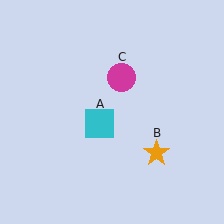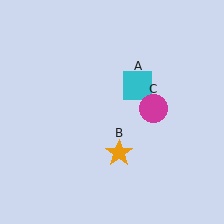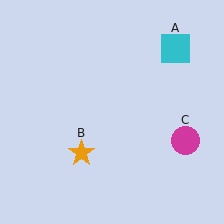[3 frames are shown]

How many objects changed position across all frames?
3 objects changed position: cyan square (object A), orange star (object B), magenta circle (object C).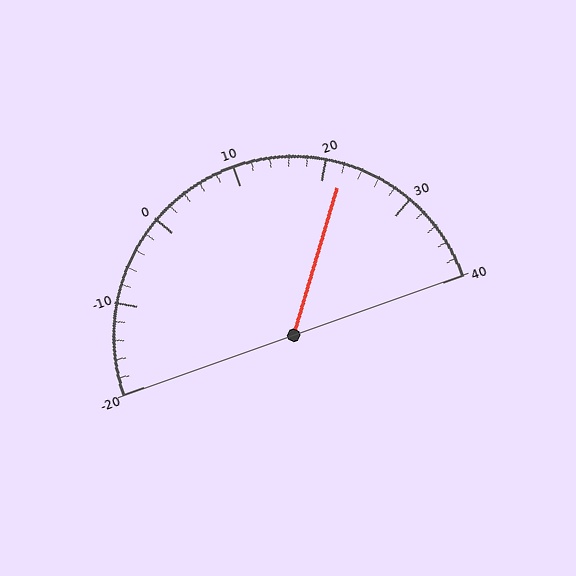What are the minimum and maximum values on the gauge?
The gauge ranges from -20 to 40.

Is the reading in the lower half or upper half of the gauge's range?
The reading is in the upper half of the range (-20 to 40).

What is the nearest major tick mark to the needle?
The nearest major tick mark is 20.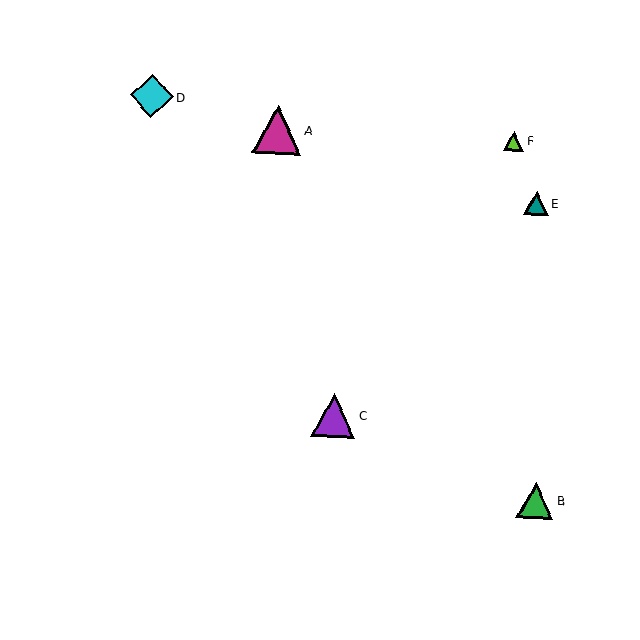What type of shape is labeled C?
Shape C is a purple triangle.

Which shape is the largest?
The magenta triangle (labeled A) is the largest.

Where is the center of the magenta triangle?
The center of the magenta triangle is at (277, 130).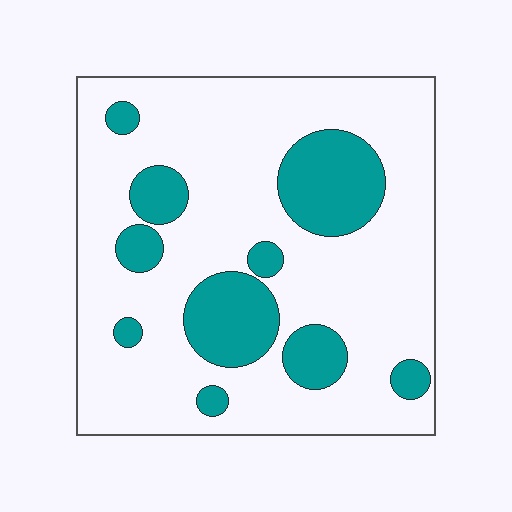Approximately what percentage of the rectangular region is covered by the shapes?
Approximately 25%.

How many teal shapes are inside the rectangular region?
10.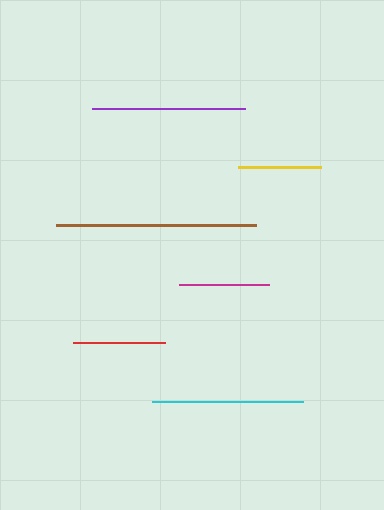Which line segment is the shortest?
The yellow line is the shortest at approximately 83 pixels.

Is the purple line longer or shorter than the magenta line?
The purple line is longer than the magenta line.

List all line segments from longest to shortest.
From longest to shortest: brown, purple, cyan, red, magenta, yellow.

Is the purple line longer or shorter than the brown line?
The brown line is longer than the purple line.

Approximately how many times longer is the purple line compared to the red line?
The purple line is approximately 1.7 times the length of the red line.